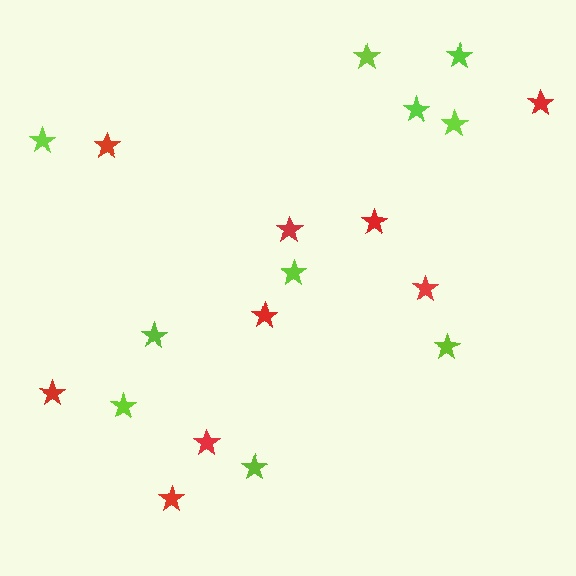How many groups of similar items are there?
There are 2 groups: one group of red stars (9) and one group of lime stars (10).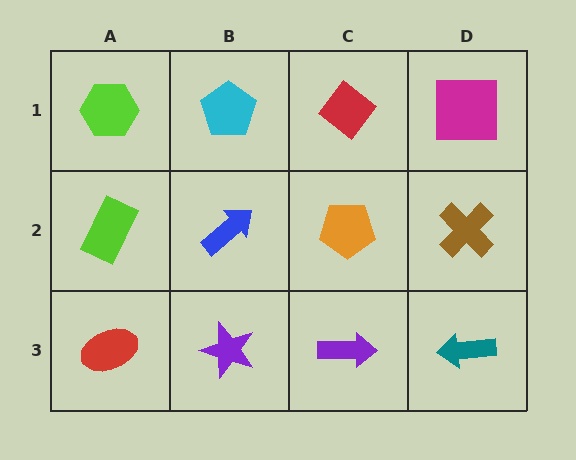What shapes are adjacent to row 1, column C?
An orange pentagon (row 2, column C), a cyan pentagon (row 1, column B), a magenta square (row 1, column D).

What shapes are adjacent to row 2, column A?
A lime hexagon (row 1, column A), a red ellipse (row 3, column A), a blue arrow (row 2, column B).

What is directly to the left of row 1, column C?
A cyan pentagon.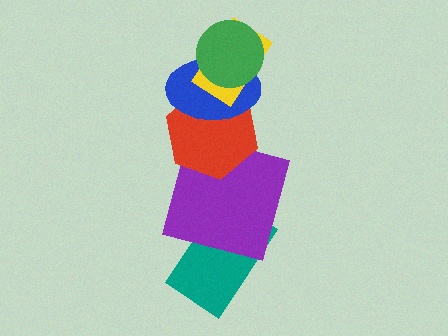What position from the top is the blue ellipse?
The blue ellipse is 3rd from the top.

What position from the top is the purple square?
The purple square is 5th from the top.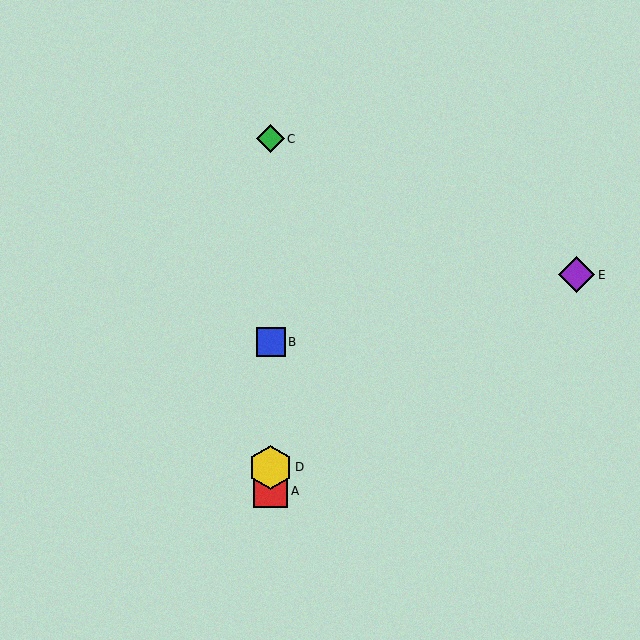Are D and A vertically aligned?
Yes, both are at x≈271.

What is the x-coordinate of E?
Object E is at x≈577.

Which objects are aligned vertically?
Objects A, B, C, D are aligned vertically.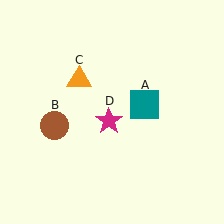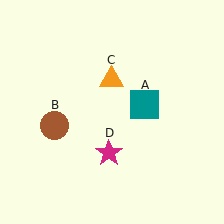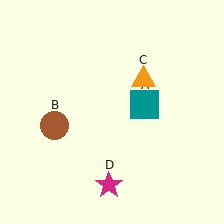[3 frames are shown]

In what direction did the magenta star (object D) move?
The magenta star (object D) moved down.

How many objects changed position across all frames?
2 objects changed position: orange triangle (object C), magenta star (object D).